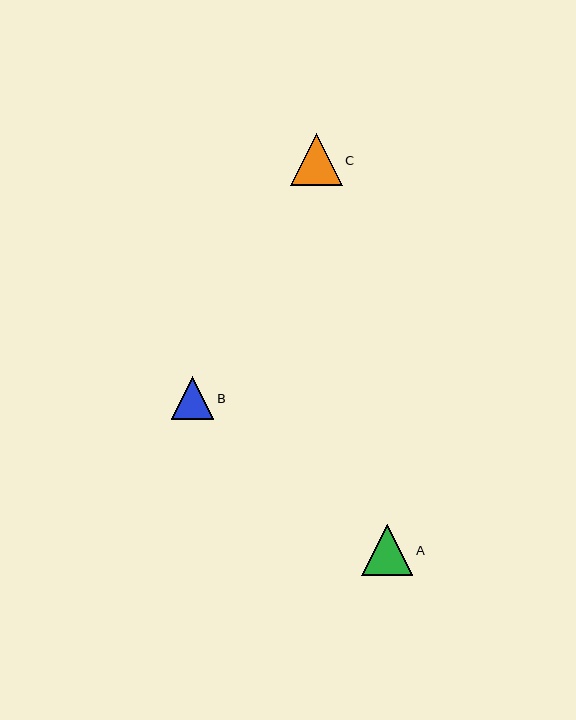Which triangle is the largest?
Triangle C is the largest with a size of approximately 51 pixels.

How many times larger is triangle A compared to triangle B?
Triangle A is approximately 1.2 times the size of triangle B.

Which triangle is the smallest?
Triangle B is the smallest with a size of approximately 42 pixels.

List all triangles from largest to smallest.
From largest to smallest: C, A, B.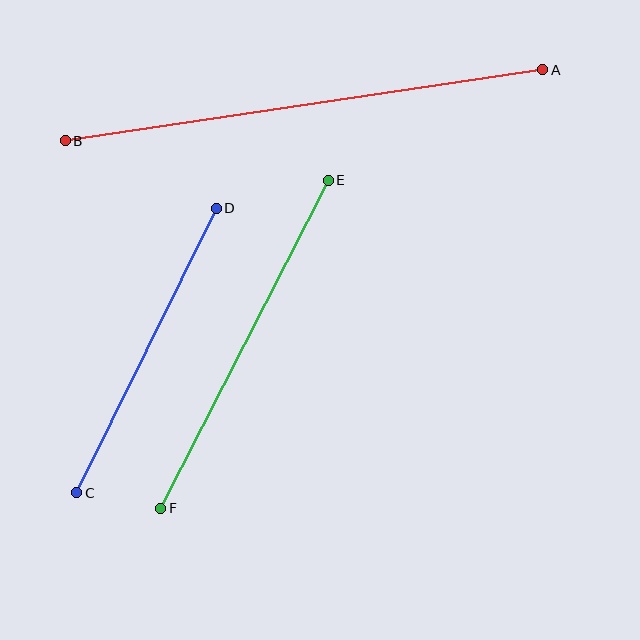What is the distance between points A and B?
The distance is approximately 483 pixels.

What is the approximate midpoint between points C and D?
The midpoint is at approximately (147, 350) pixels.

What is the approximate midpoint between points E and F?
The midpoint is at approximately (245, 344) pixels.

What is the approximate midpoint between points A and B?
The midpoint is at approximately (304, 105) pixels.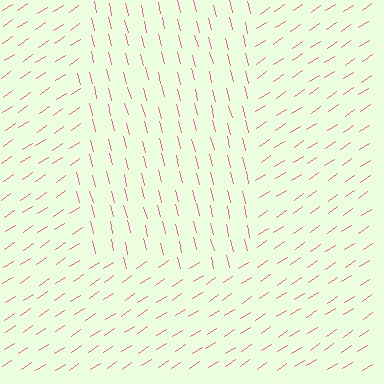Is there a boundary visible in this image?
Yes, there is a texture boundary formed by a change in line orientation.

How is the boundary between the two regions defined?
The boundary is defined purely by a change in line orientation (approximately 70 degrees difference). All lines are the same color and thickness.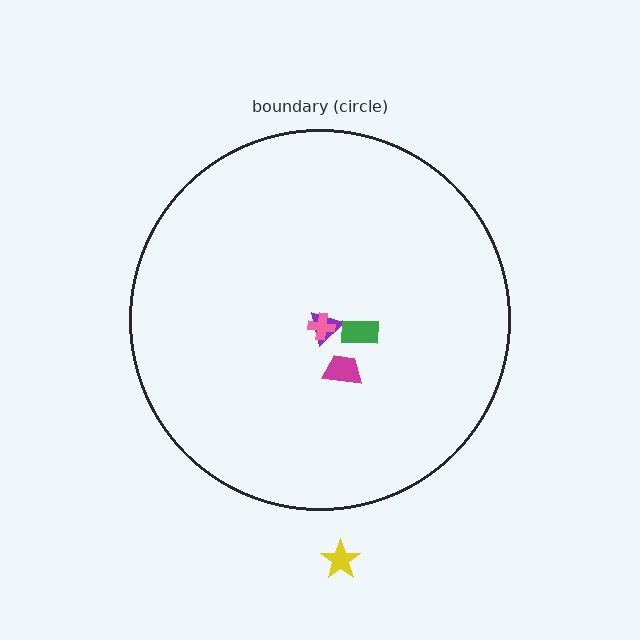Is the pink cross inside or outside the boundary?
Inside.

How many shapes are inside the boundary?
4 inside, 1 outside.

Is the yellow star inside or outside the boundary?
Outside.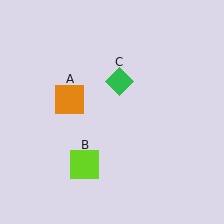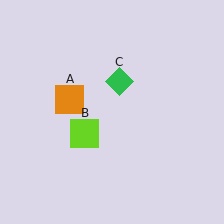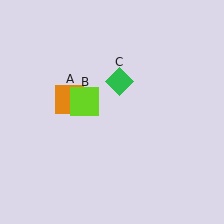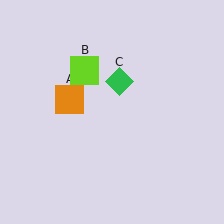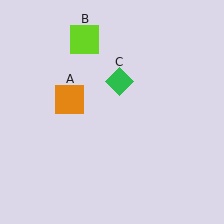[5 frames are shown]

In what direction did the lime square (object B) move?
The lime square (object B) moved up.